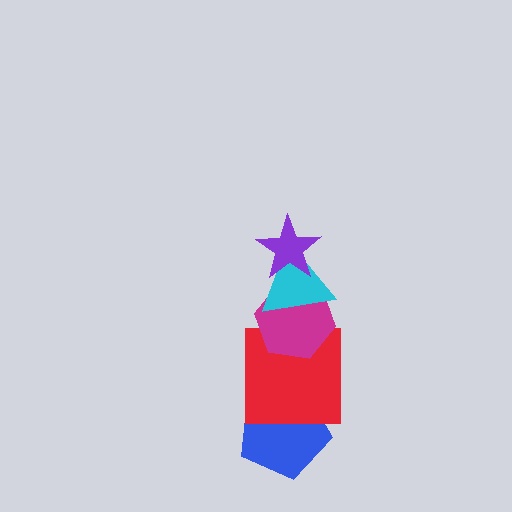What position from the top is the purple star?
The purple star is 1st from the top.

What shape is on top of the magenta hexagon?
The cyan triangle is on top of the magenta hexagon.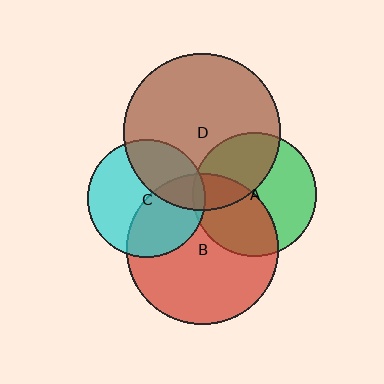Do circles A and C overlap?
Yes.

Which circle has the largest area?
Circle D (brown).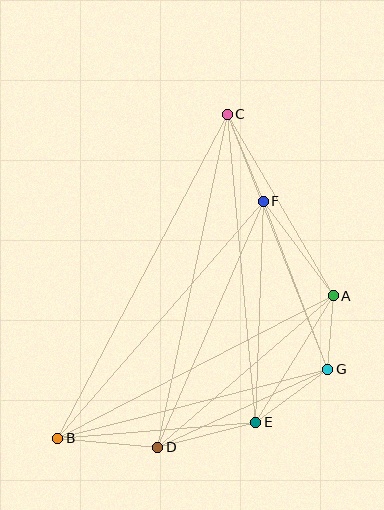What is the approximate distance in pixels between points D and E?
The distance between D and E is approximately 101 pixels.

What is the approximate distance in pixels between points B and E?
The distance between B and E is approximately 199 pixels.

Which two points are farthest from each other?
Points B and C are farthest from each other.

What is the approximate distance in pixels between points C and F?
The distance between C and F is approximately 94 pixels.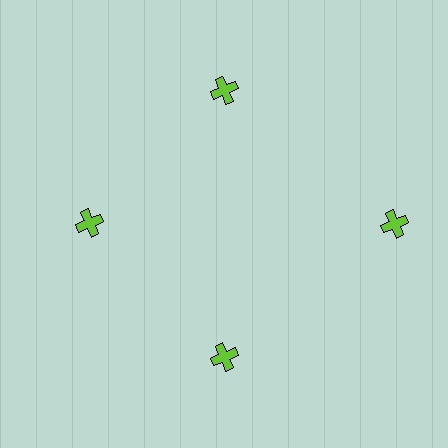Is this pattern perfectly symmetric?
No. The 4 lime crosses are arranged in a ring, but one element near the 3 o'clock position is pushed outward from the center, breaking the 4-fold rotational symmetry.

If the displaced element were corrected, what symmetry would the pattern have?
It would have 4-fold rotational symmetry — the pattern would map onto itself every 90 degrees.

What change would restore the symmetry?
The symmetry would be restored by moving it inward, back onto the ring so that all 4 crosses sit at equal angles and equal distance from the center.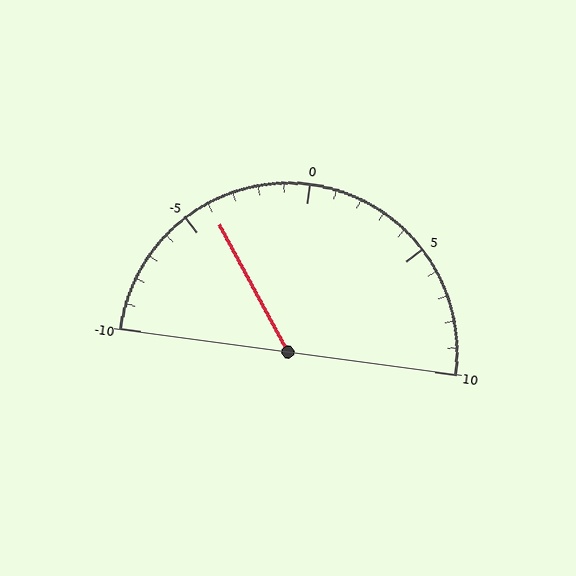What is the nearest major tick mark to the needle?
The nearest major tick mark is -5.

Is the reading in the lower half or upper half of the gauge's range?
The reading is in the lower half of the range (-10 to 10).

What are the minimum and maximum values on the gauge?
The gauge ranges from -10 to 10.